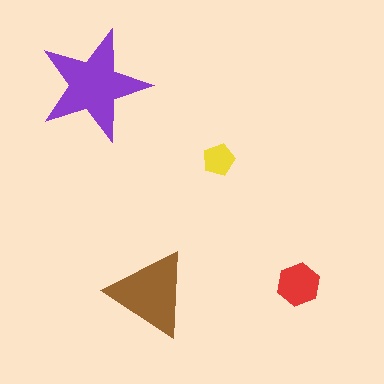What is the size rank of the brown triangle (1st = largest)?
2nd.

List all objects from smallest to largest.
The yellow pentagon, the red hexagon, the brown triangle, the purple star.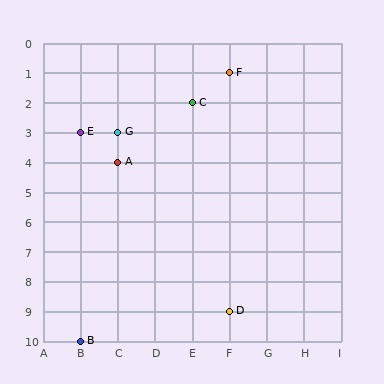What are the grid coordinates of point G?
Point G is at grid coordinates (C, 3).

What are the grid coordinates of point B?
Point B is at grid coordinates (B, 10).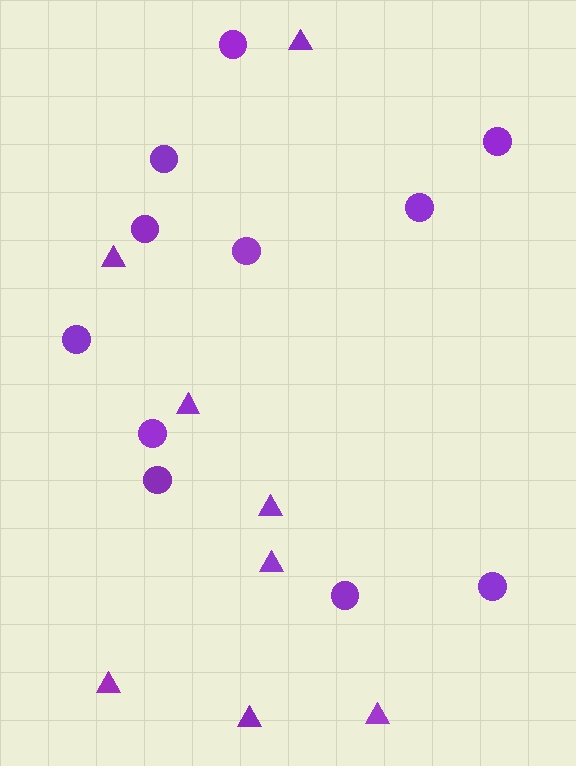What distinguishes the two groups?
There are 2 groups: one group of circles (11) and one group of triangles (8).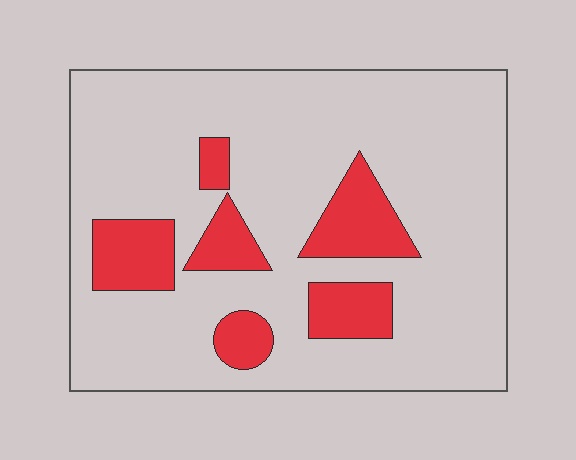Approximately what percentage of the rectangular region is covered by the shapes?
Approximately 20%.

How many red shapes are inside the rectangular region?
6.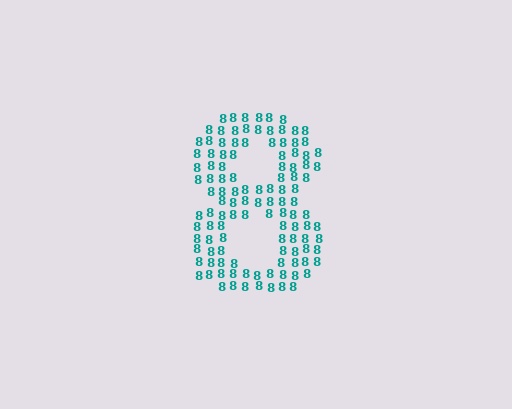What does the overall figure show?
The overall figure shows the digit 8.